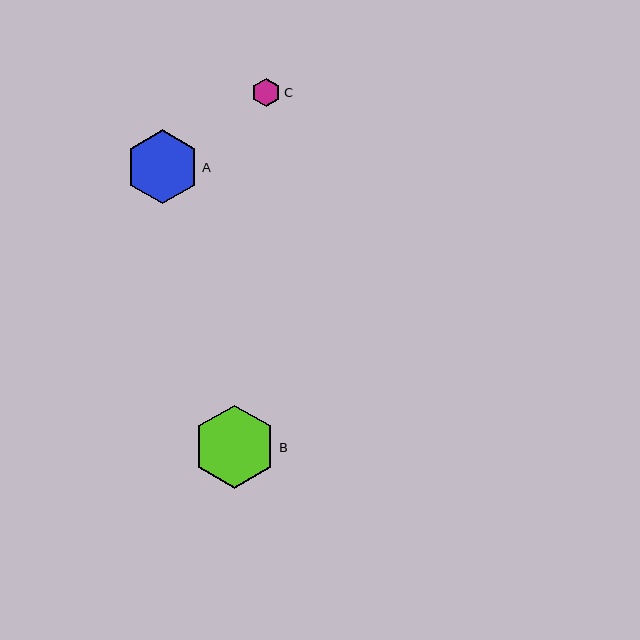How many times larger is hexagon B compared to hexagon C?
Hexagon B is approximately 2.9 times the size of hexagon C.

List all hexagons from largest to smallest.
From largest to smallest: B, A, C.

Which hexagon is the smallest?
Hexagon C is the smallest with a size of approximately 29 pixels.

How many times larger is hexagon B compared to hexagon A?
Hexagon B is approximately 1.1 times the size of hexagon A.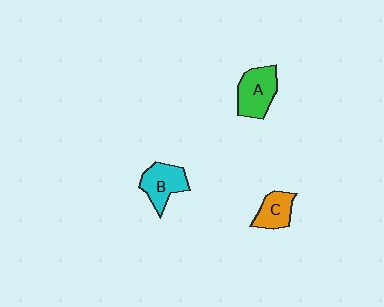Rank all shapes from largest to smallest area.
From largest to smallest: A (green), B (cyan), C (orange).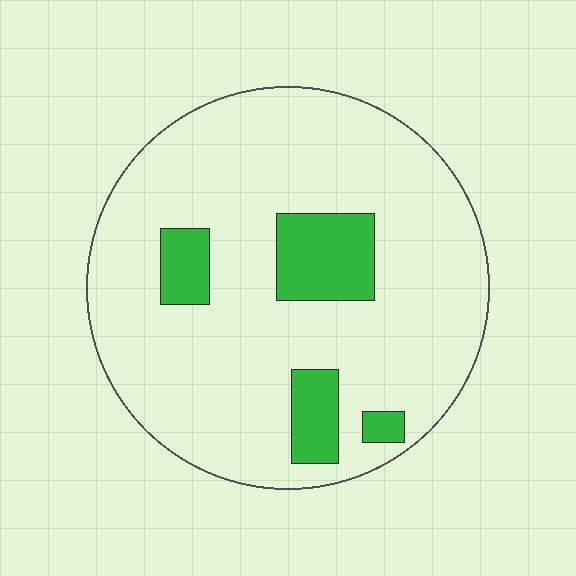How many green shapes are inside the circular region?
4.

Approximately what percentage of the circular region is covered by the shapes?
Approximately 15%.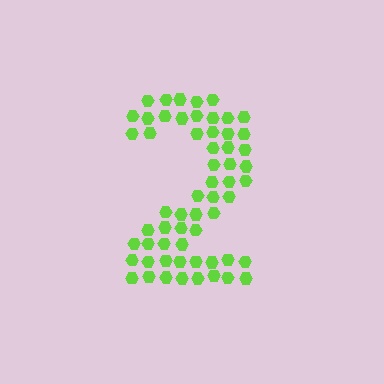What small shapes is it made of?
It is made of small hexagons.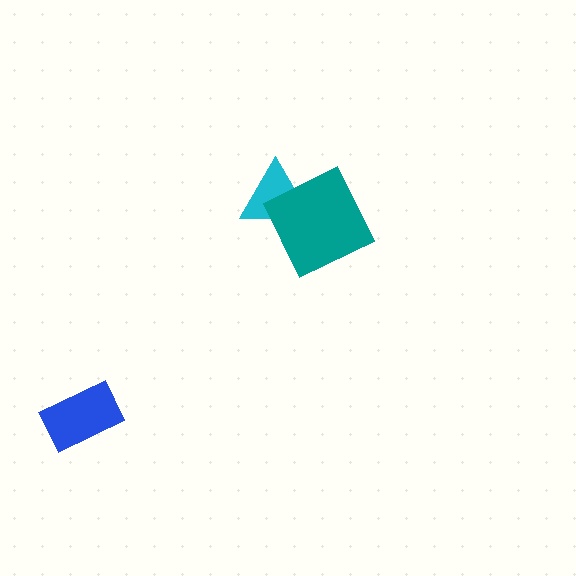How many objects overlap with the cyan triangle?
1 object overlaps with the cyan triangle.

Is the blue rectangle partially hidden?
No, no other shape covers it.